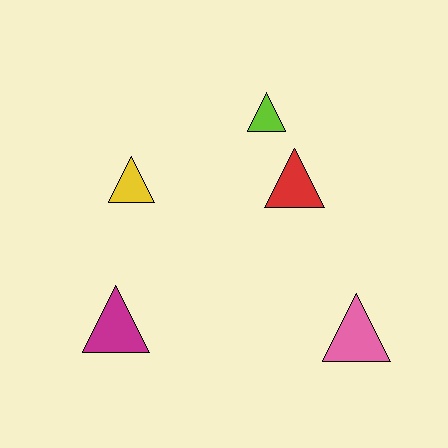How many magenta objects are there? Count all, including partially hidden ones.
There is 1 magenta object.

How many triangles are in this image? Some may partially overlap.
There are 5 triangles.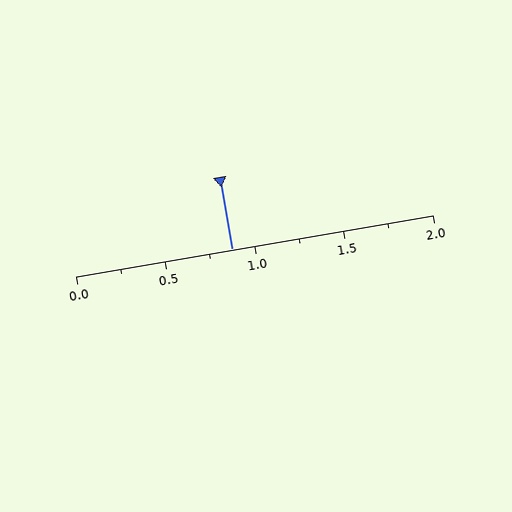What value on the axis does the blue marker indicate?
The marker indicates approximately 0.88.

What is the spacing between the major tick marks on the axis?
The major ticks are spaced 0.5 apart.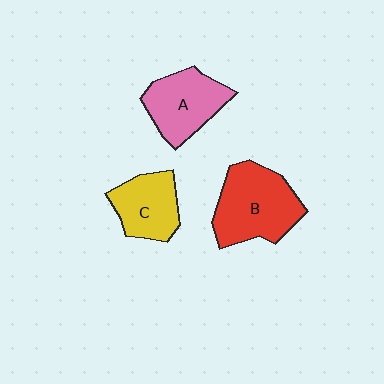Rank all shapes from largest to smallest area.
From largest to smallest: B (red), A (pink), C (yellow).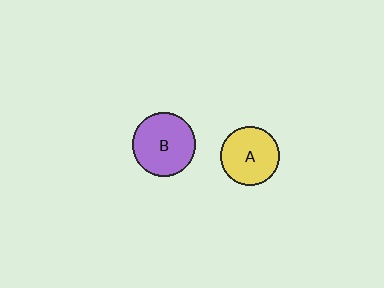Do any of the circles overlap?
No, none of the circles overlap.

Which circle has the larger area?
Circle B (purple).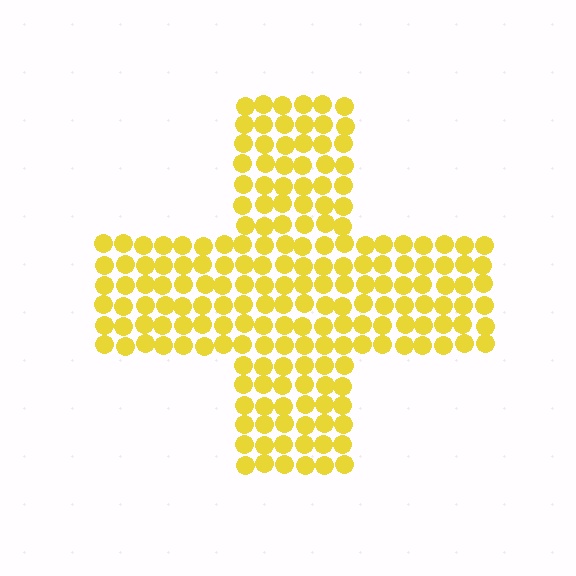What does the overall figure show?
The overall figure shows a cross.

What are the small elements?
The small elements are circles.